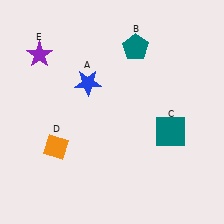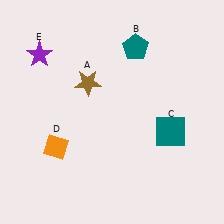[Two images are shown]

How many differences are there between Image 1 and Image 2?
There is 1 difference between the two images.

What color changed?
The star (A) changed from blue in Image 1 to brown in Image 2.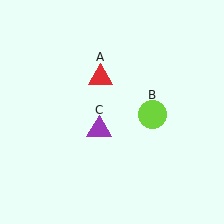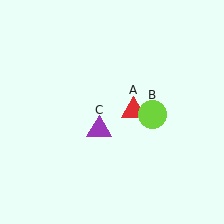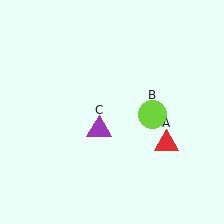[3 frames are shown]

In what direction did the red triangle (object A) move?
The red triangle (object A) moved down and to the right.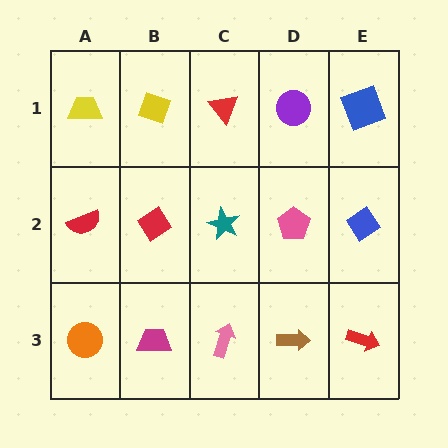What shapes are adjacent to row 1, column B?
A red diamond (row 2, column B), a yellow trapezoid (row 1, column A), a red triangle (row 1, column C).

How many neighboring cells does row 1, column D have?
3.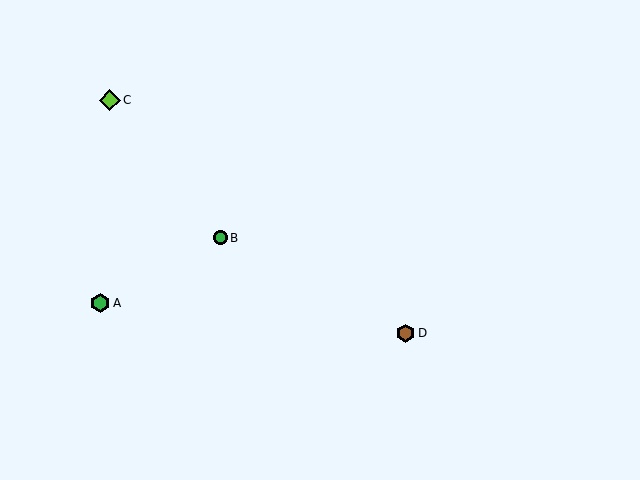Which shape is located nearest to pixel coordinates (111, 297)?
The green hexagon (labeled A) at (100, 303) is nearest to that location.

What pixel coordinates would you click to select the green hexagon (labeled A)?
Click at (100, 303) to select the green hexagon A.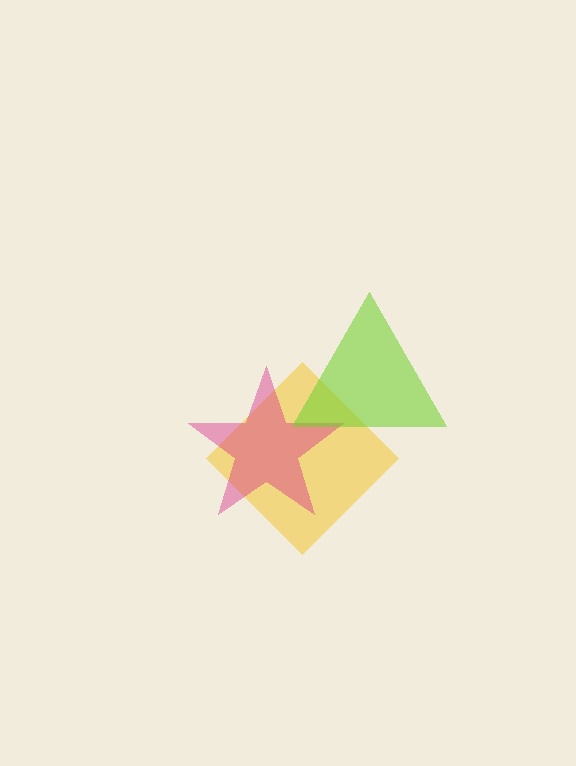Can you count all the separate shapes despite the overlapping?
Yes, there are 3 separate shapes.